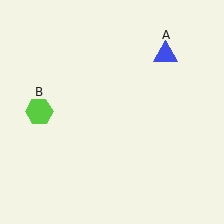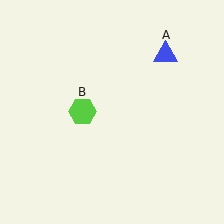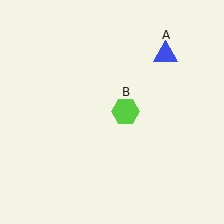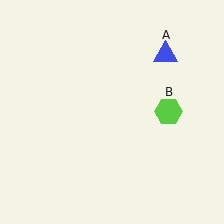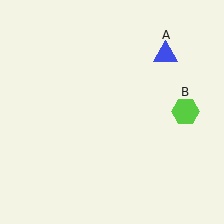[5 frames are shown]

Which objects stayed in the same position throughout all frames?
Blue triangle (object A) remained stationary.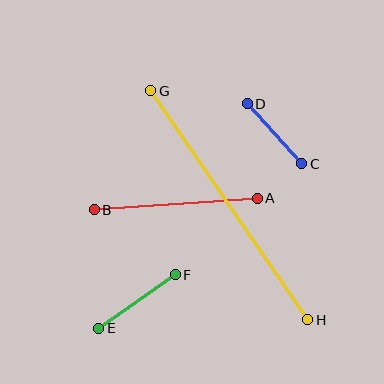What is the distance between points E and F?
The distance is approximately 93 pixels.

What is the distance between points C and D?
The distance is approximately 81 pixels.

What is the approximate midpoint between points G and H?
The midpoint is at approximately (229, 205) pixels.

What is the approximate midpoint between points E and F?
The midpoint is at approximately (137, 302) pixels.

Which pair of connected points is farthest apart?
Points G and H are farthest apart.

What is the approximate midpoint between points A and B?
The midpoint is at approximately (176, 204) pixels.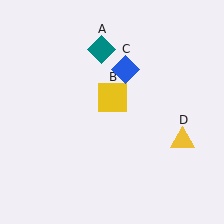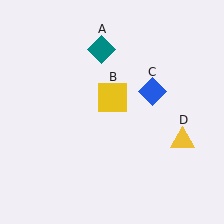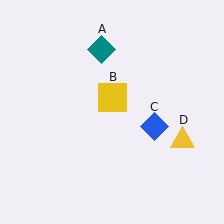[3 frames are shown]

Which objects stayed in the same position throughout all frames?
Teal diamond (object A) and yellow square (object B) and yellow triangle (object D) remained stationary.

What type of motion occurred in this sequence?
The blue diamond (object C) rotated clockwise around the center of the scene.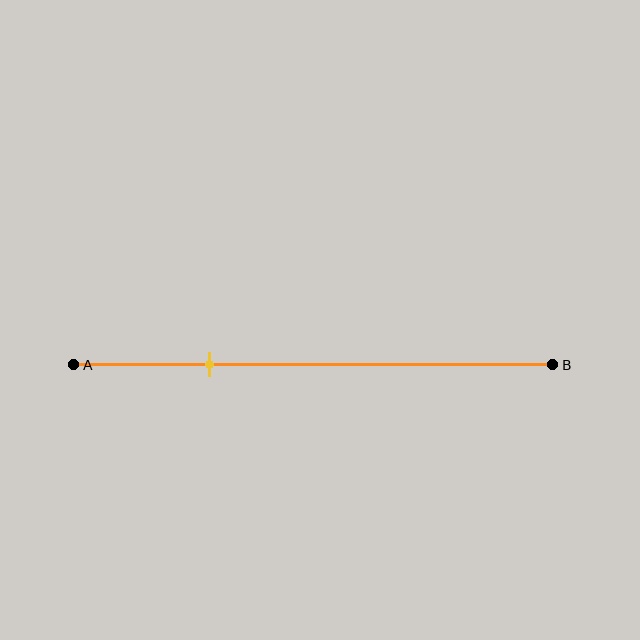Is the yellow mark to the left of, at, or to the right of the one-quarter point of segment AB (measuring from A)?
The yellow mark is to the right of the one-quarter point of segment AB.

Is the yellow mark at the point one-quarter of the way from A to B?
No, the mark is at about 30% from A, not at the 25% one-quarter point.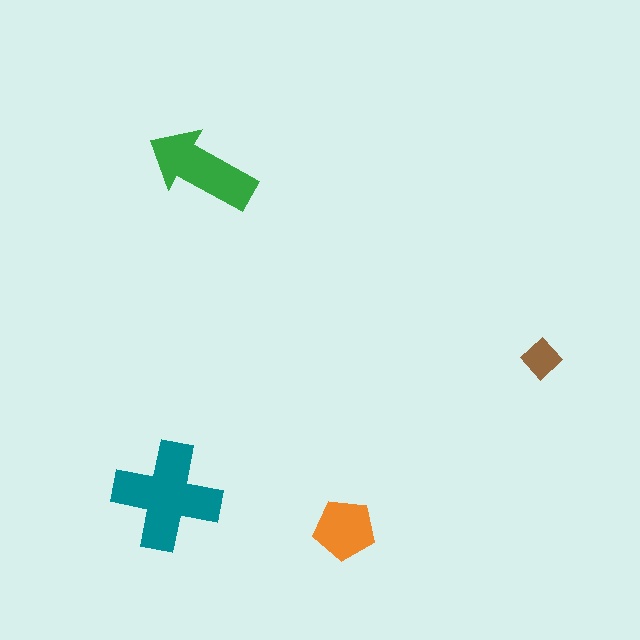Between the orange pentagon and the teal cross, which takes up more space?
The teal cross.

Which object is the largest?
The teal cross.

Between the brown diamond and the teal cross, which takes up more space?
The teal cross.